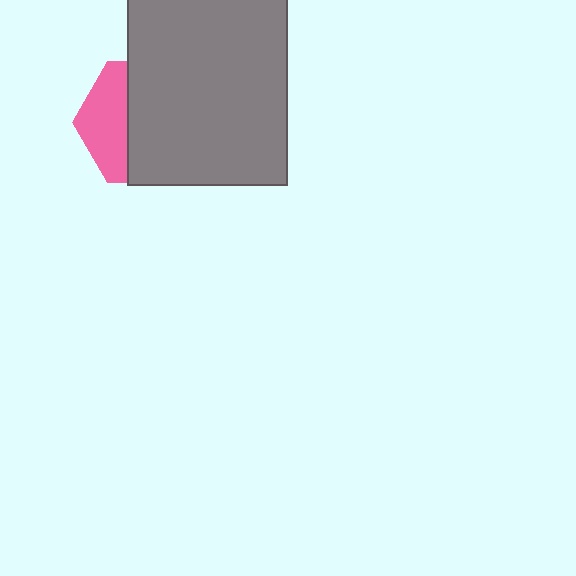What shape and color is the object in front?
The object in front is a gray rectangle.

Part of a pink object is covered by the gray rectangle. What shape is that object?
It is a hexagon.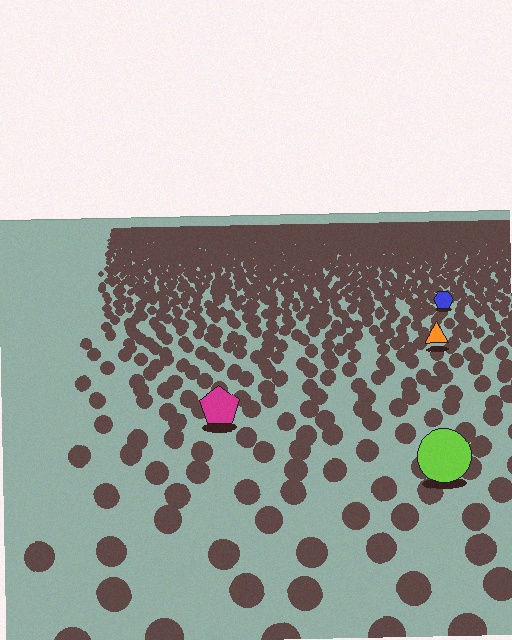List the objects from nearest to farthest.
From nearest to farthest: the lime circle, the magenta pentagon, the orange triangle, the blue hexagon.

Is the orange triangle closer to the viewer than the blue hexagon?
Yes. The orange triangle is closer — you can tell from the texture gradient: the ground texture is coarser near it.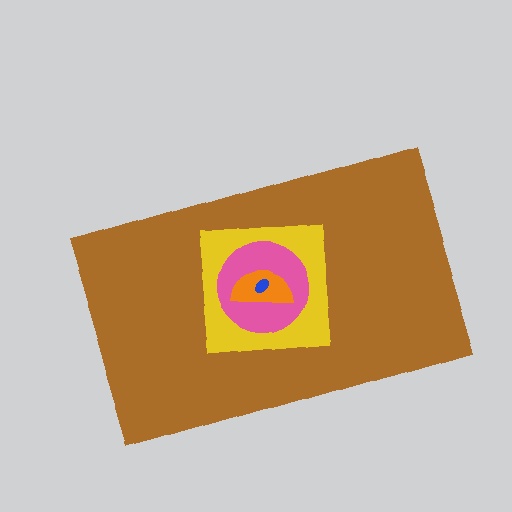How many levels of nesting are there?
5.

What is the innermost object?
The blue ellipse.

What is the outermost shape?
The brown rectangle.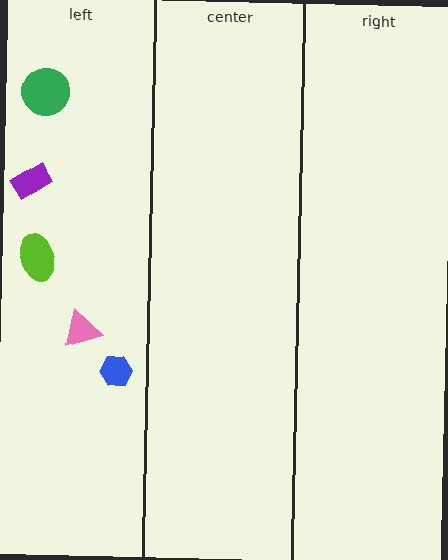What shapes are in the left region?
The purple rectangle, the lime ellipse, the blue hexagon, the pink triangle, the green circle.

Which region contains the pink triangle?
The left region.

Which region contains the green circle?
The left region.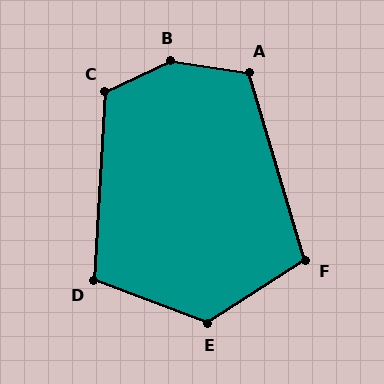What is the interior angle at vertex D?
Approximately 107 degrees (obtuse).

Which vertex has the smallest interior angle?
F, at approximately 106 degrees.